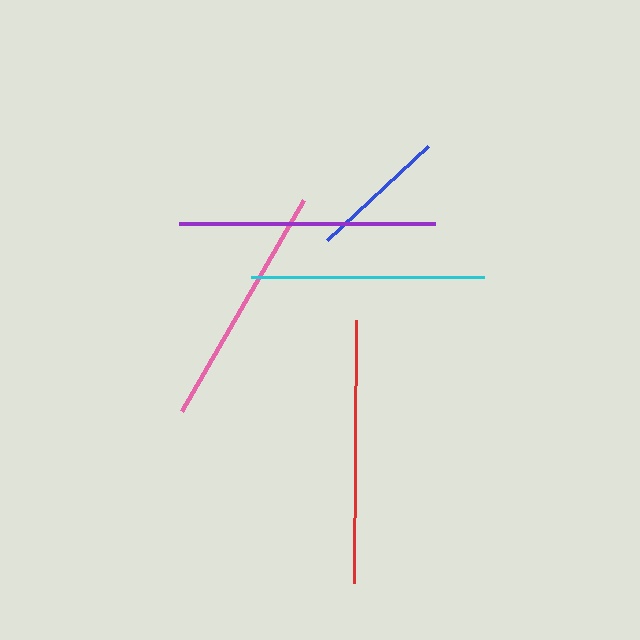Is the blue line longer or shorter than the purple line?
The purple line is longer than the blue line.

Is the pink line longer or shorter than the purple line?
The purple line is longer than the pink line.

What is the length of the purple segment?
The purple segment is approximately 255 pixels long.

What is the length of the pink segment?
The pink segment is approximately 243 pixels long.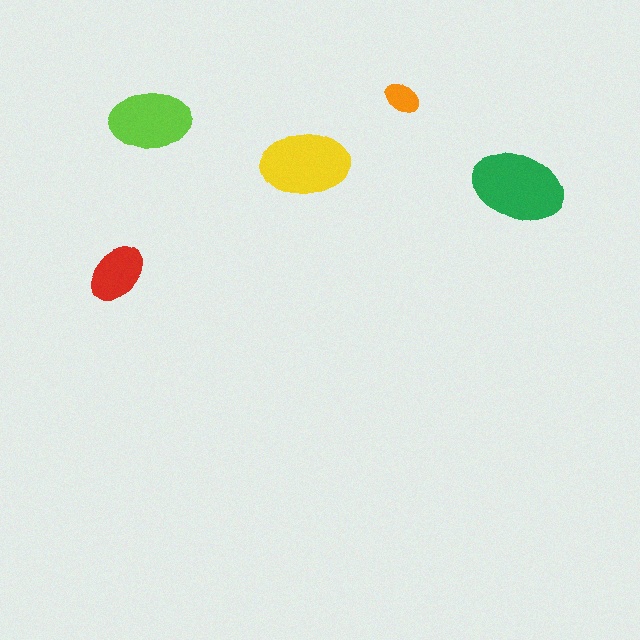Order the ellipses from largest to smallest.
the green one, the yellow one, the lime one, the red one, the orange one.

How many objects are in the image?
There are 5 objects in the image.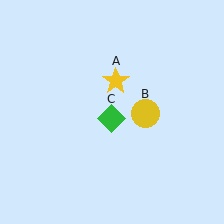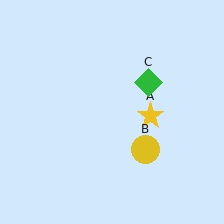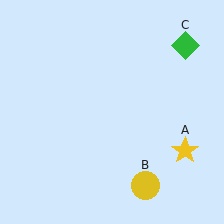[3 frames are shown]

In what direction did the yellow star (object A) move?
The yellow star (object A) moved down and to the right.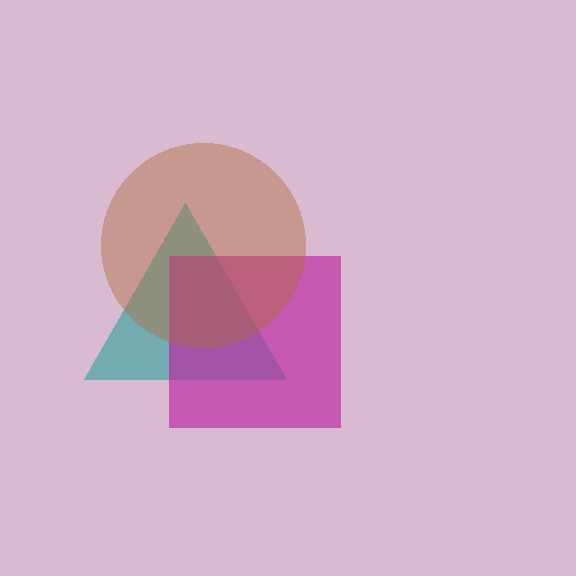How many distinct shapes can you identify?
There are 3 distinct shapes: a teal triangle, a magenta square, a brown circle.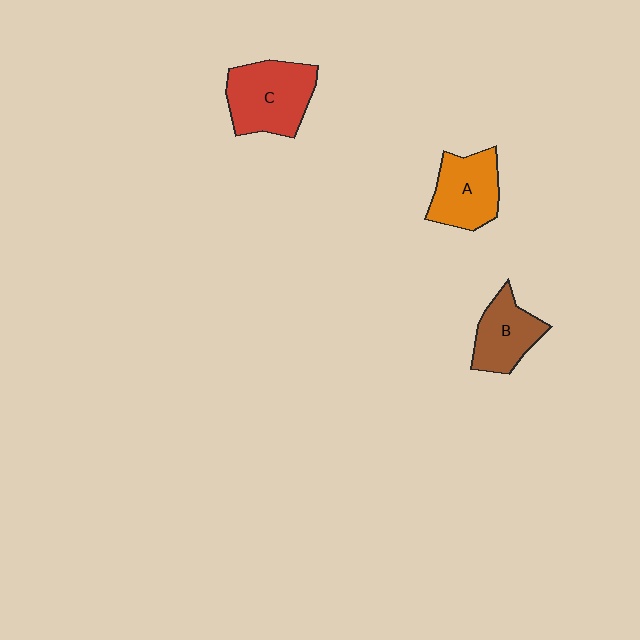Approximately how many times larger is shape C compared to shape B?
Approximately 1.4 times.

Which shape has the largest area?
Shape C (red).